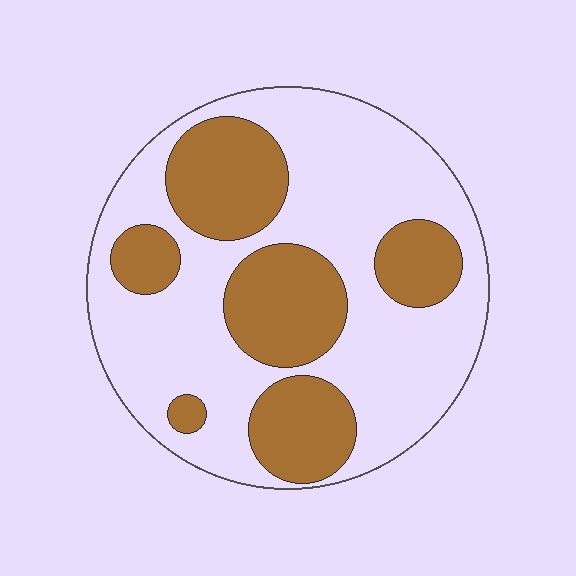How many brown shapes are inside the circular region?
6.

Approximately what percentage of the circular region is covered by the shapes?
Approximately 35%.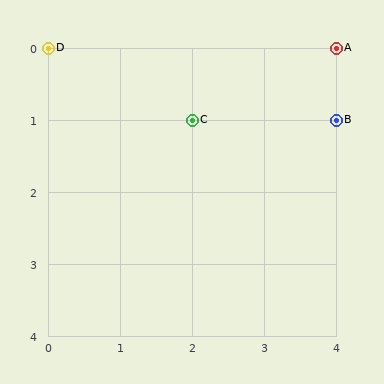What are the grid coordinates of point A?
Point A is at grid coordinates (4, 0).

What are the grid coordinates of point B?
Point B is at grid coordinates (4, 1).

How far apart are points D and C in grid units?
Points D and C are 2 columns and 1 row apart (about 2.2 grid units diagonally).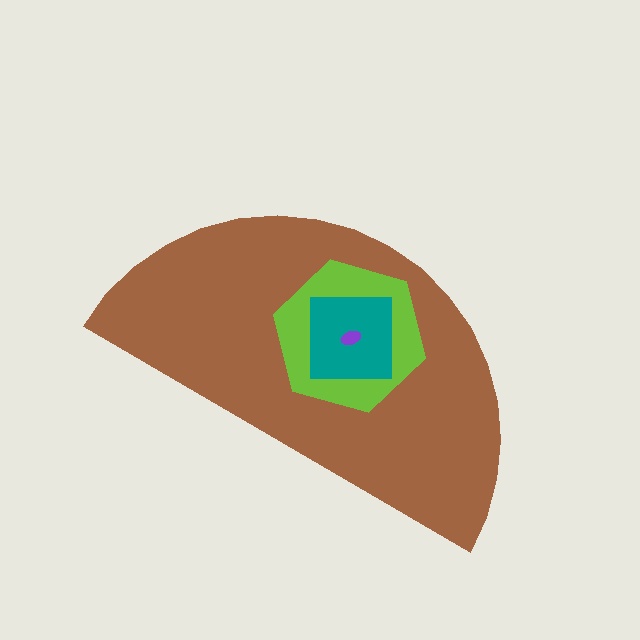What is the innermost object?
The purple ellipse.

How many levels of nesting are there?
4.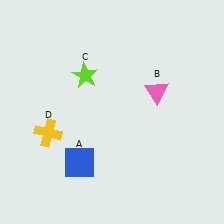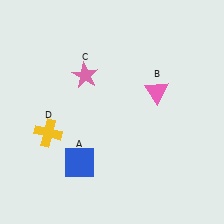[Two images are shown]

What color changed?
The star (C) changed from lime in Image 1 to pink in Image 2.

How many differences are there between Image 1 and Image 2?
There is 1 difference between the two images.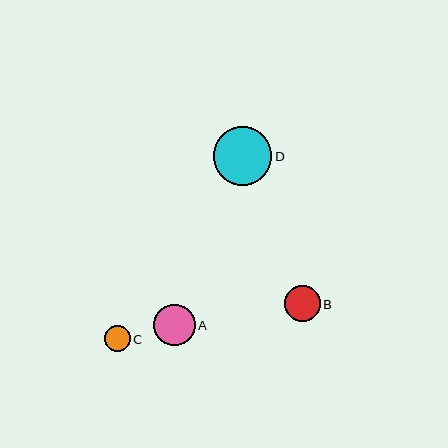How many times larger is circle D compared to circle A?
Circle D is approximately 1.4 times the size of circle A.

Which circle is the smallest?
Circle C is the smallest with a size of approximately 26 pixels.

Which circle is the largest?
Circle D is the largest with a size of approximately 59 pixels.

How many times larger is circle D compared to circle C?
Circle D is approximately 2.3 times the size of circle C.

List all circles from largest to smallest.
From largest to smallest: D, A, B, C.